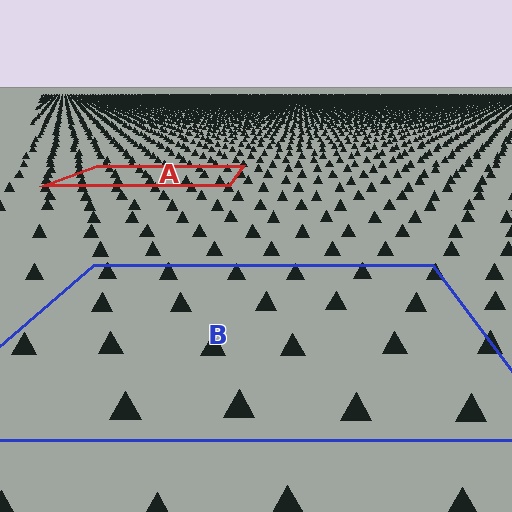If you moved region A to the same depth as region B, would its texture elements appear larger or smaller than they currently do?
They would appear larger. At a closer depth, the same texture elements are projected at a bigger on-screen size.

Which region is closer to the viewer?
Region B is closer. The texture elements there are larger and more spread out.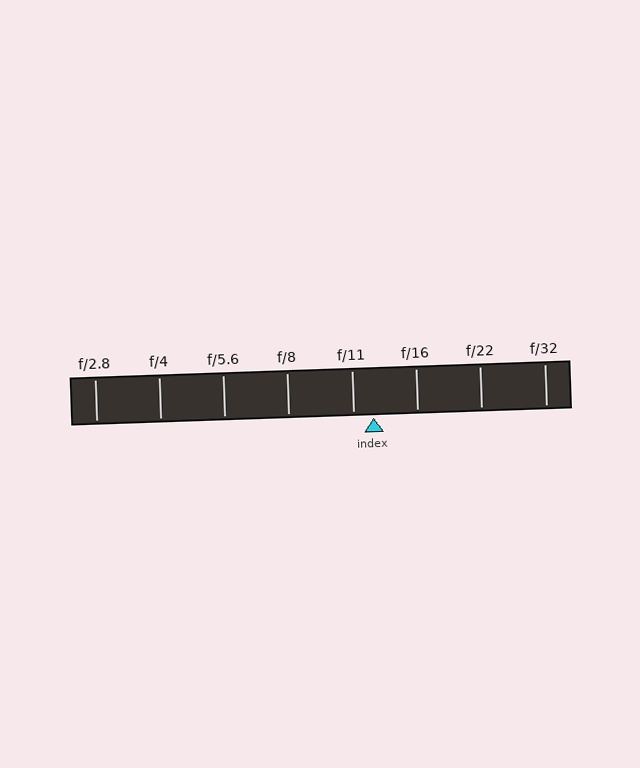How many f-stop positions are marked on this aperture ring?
There are 8 f-stop positions marked.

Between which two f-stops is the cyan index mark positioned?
The index mark is between f/11 and f/16.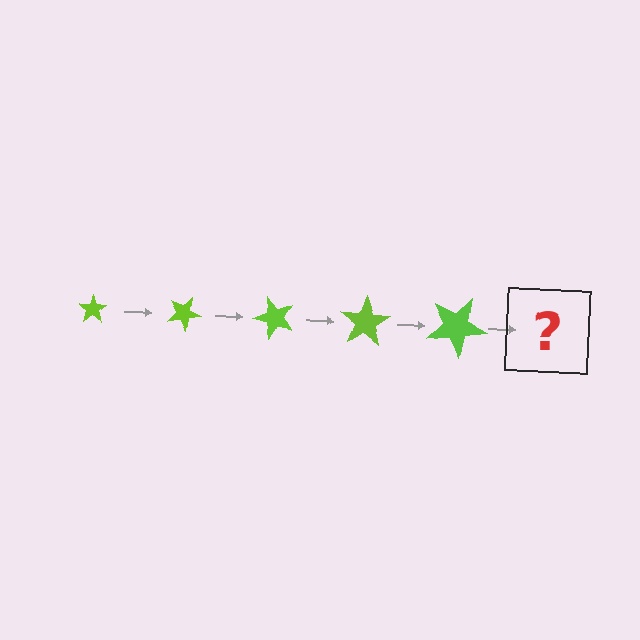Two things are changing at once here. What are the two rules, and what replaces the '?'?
The two rules are that the star grows larger each step and it rotates 25 degrees each step. The '?' should be a star, larger than the previous one and rotated 125 degrees from the start.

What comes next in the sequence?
The next element should be a star, larger than the previous one and rotated 125 degrees from the start.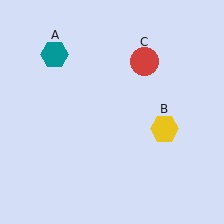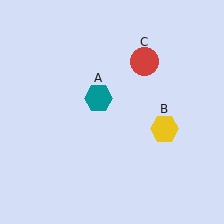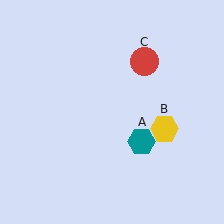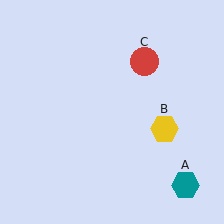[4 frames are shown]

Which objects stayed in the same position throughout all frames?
Yellow hexagon (object B) and red circle (object C) remained stationary.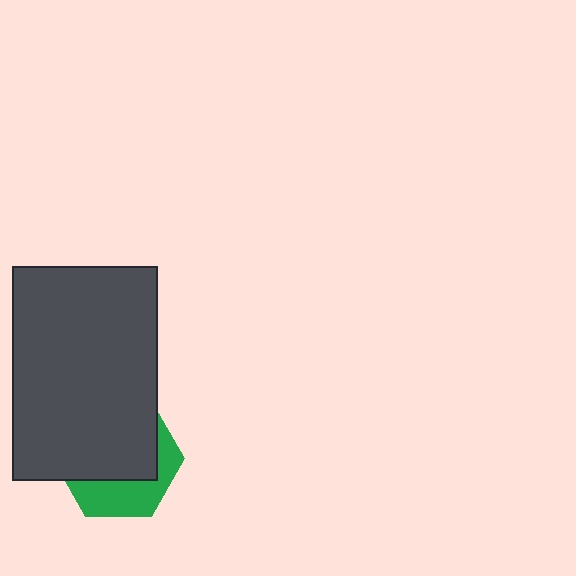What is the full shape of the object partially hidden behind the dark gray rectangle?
The partially hidden object is a green hexagon.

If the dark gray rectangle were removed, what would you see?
You would see the complete green hexagon.